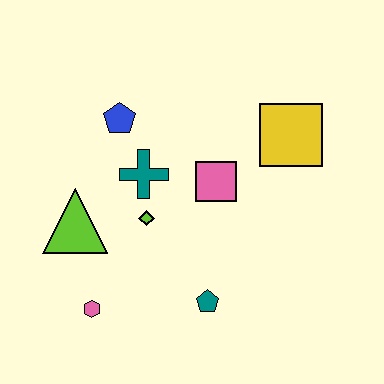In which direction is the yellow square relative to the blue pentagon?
The yellow square is to the right of the blue pentagon.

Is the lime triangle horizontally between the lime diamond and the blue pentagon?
No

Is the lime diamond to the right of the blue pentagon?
Yes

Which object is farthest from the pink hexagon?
The yellow square is farthest from the pink hexagon.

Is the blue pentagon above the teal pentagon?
Yes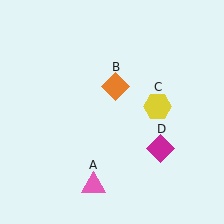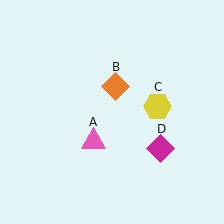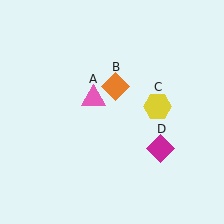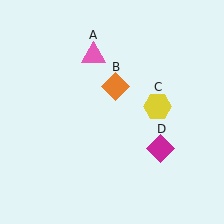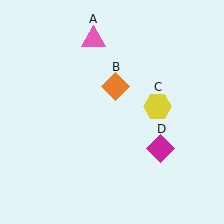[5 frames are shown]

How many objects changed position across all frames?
1 object changed position: pink triangle (object A).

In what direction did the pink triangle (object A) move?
The pink triangle (object A) moved up.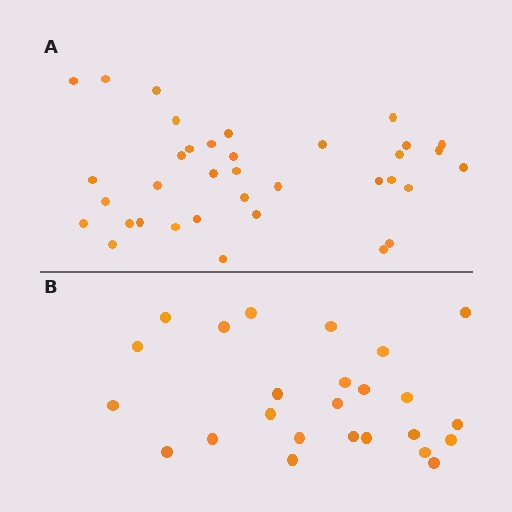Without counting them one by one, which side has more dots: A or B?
Region A (the top region) has more dots.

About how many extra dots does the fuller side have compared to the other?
Region A has roughly 12 or so more dots than region B.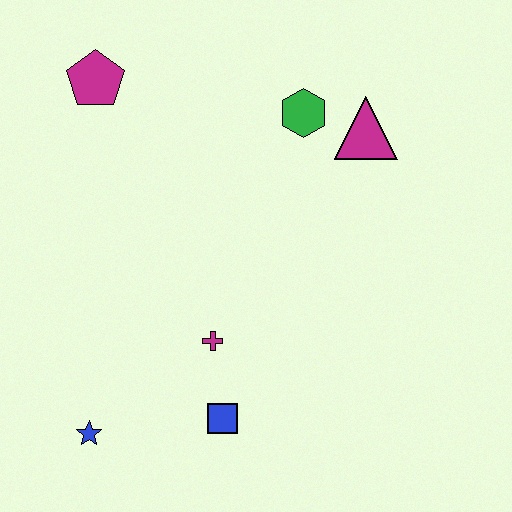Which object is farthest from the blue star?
The magenta triangle is farthest from the blue star.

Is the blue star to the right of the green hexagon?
No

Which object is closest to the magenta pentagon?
The green hexagon is closest to the magenta pentagon.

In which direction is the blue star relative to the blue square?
The blue star is to the left of the blue square.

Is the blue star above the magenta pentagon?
No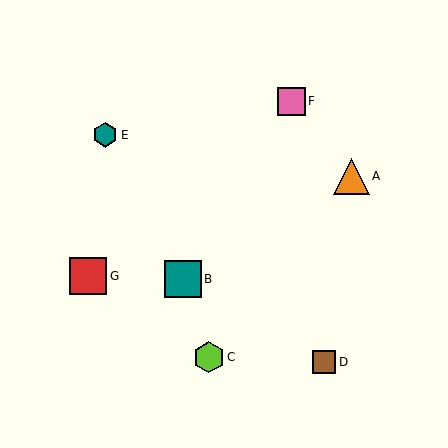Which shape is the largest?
The red square (labeled G) is the largest.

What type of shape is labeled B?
Shape B is a teal square.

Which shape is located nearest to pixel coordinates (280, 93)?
The pink square (labeled F) at (291, 101) is nearest to that location.